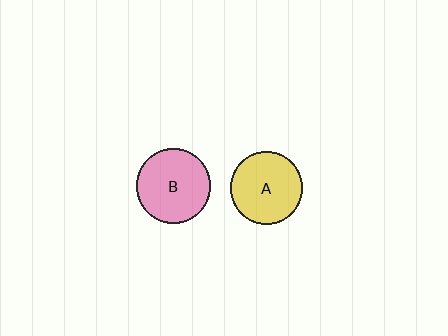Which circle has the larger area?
Circle B (pink).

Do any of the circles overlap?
No, none of the circles overlap.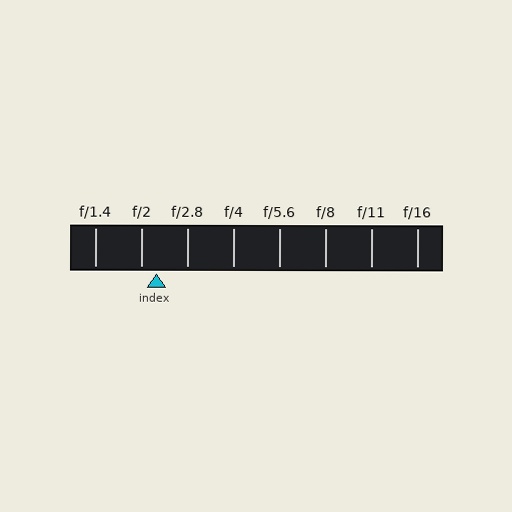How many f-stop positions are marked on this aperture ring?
There are 8 f-stop positions marked.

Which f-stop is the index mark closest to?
The index mark is closest to f/2.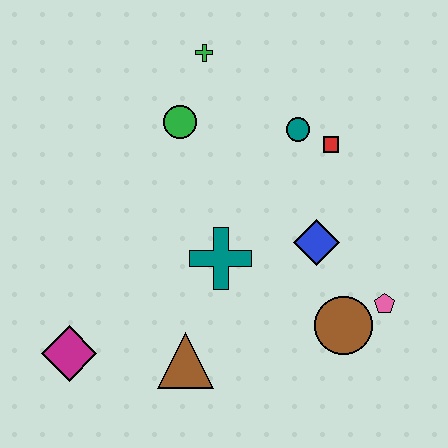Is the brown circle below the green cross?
Yes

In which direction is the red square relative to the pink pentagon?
The red square is above the pink pentagon.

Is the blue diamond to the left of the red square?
Yes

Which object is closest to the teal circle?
The red square is closest to the teal circle.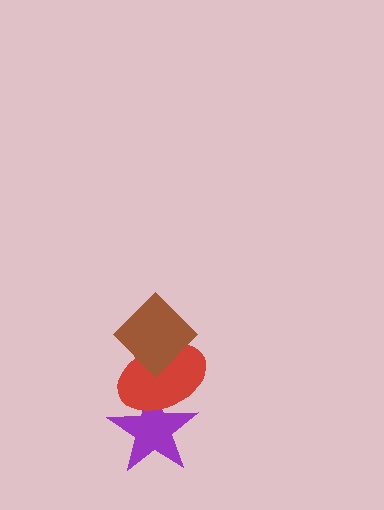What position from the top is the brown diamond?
The brown diamond is 1st from the top.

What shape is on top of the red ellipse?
The brown diamond is on top of the red ellipse.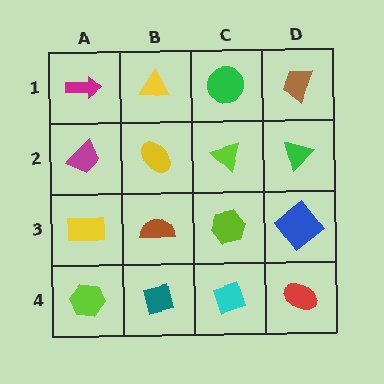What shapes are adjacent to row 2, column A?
A magenta arrow (row 1, column A), a yellow rectangle (row 3, column A), a yellow ellipse (row 2, column B).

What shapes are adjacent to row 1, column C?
A lime triangle (row 2, column C), a yellow triangle (row 1, column B), a brown trapezoid (row 1, column D).